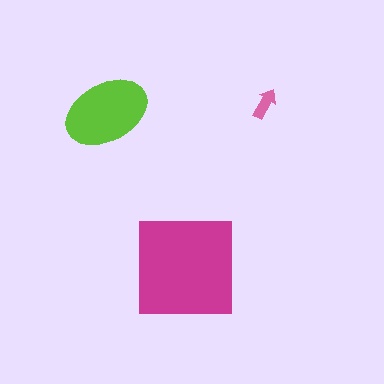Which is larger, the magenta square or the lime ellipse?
The magenta square.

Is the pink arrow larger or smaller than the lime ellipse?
Smaller.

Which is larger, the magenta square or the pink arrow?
The magenta square.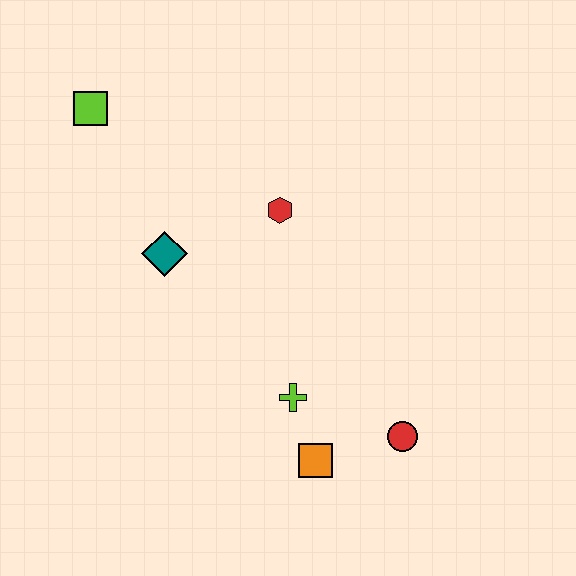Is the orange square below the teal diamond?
Yes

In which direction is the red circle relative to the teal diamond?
The red circle is to the right of the teal diamond.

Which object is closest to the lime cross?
The orange square is closest to the lime cross.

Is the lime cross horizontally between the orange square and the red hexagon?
Yes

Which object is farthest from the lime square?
The red circle is farthest from the lime square.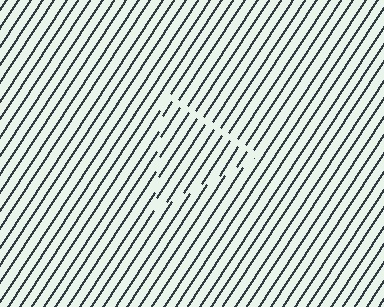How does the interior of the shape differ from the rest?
The interior of the shape contains the same grating, shifted by half a period — the contour is defined by the phase discontinuity where line-ends from the inner and outer gratings abut.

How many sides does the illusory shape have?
3 sides — the line-ends trace a triangle.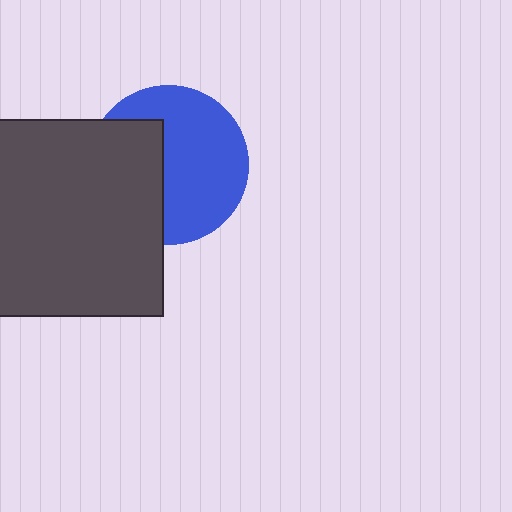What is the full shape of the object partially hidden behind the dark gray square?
The partially hidden object is a blue circle.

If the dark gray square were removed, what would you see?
You would see the complete blue circle.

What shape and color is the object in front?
The object in front is a dark gray square.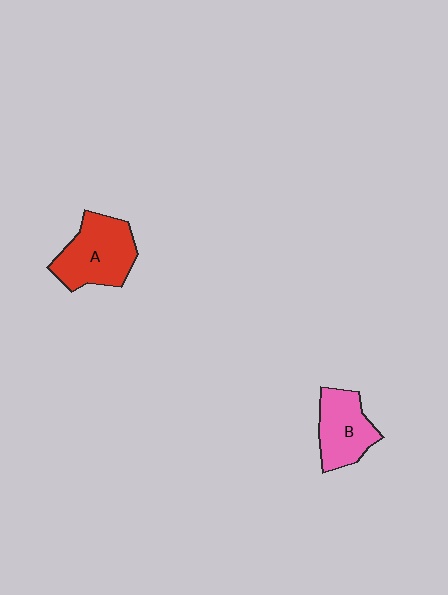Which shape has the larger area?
Shape A (red).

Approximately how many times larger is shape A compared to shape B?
Approximately 1.3 times.